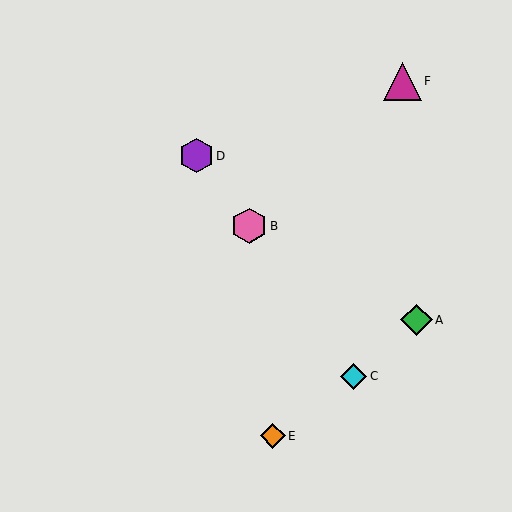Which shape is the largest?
The magenta triangle (labeled F) is the largest.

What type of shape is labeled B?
Shape B is a pink hexagon.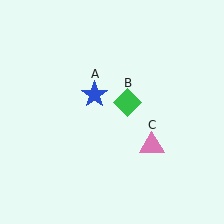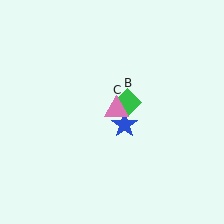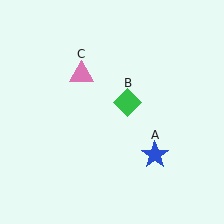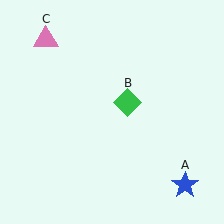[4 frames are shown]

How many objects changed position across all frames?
2 objects changed position: blue star (object A), pink triangle (object C).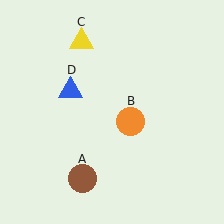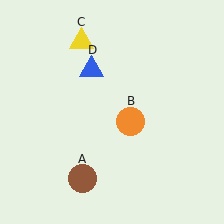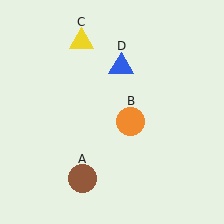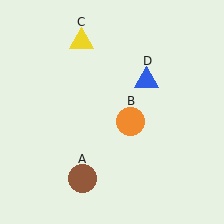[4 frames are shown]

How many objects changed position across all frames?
1 object changed position: blue triangle (object D).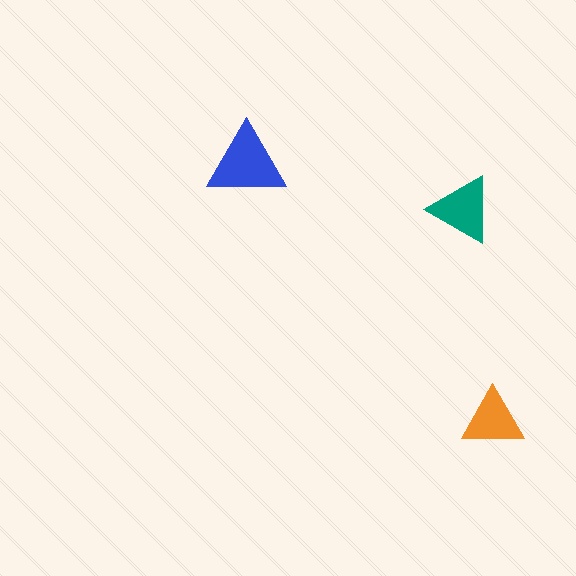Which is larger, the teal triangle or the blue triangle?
The blue one.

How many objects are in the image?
There are 3 objects in the image.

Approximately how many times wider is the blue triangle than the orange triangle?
About 1.5 times wider.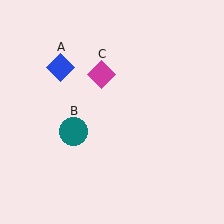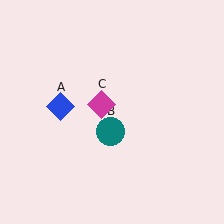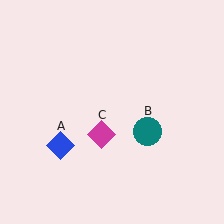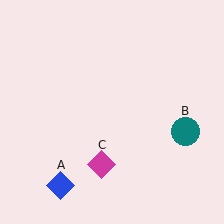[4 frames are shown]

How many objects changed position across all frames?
3 objects changed position: blue diamond (object A), teal circle (object B), magenta diamond (object C).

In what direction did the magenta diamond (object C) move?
The magenta diamond (object C) moved down.